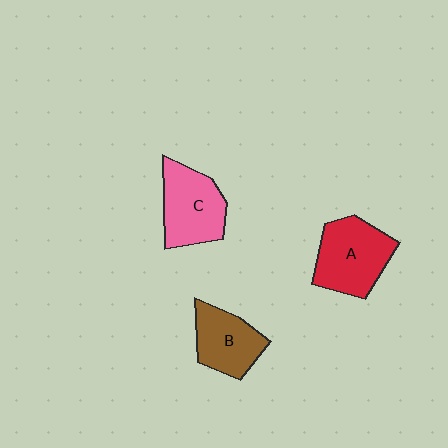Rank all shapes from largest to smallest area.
From largest to smallest: A (red), C (pink), B (brown).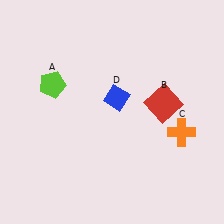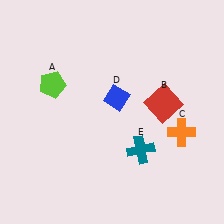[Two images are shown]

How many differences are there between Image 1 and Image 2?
There is 1 difference between the two images.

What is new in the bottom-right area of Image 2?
A teal cross (E) was added in the bottom-right area of Image 2.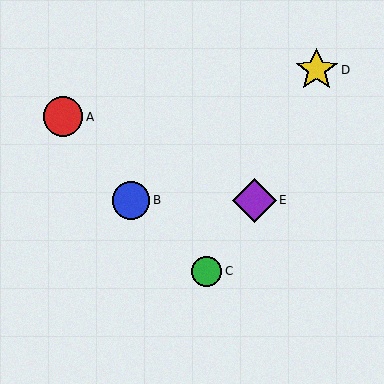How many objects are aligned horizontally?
2 objects (B, E) are aligned horizontally.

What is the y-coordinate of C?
Object C is at y≈271.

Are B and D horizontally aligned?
No, B is at y≈200 and D is at y≈70.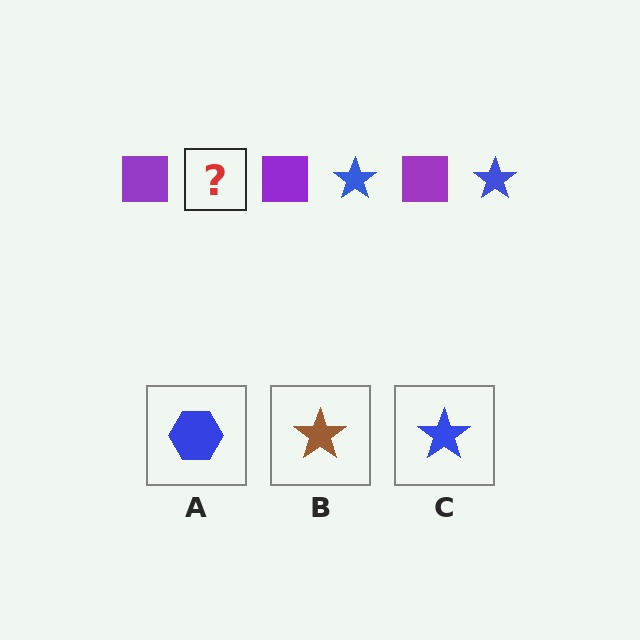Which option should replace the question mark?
Option C.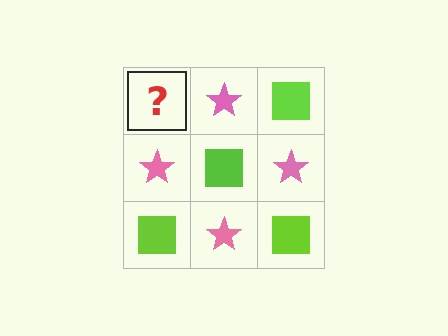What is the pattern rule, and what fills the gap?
The rule is that it alternates lime square and pink star in a checkerboard pattern. The gap should be filled with a lime square.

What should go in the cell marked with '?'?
The missing cell should contain a lime square.